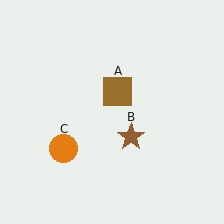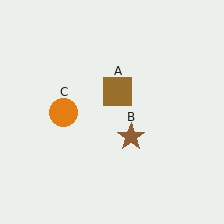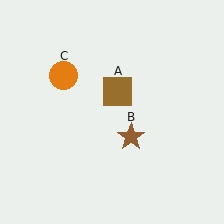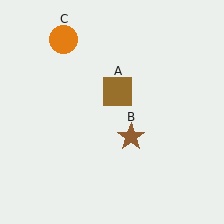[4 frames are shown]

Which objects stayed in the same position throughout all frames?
Brown square (object A) and brown star (object B) remained stationary.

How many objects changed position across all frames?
1 object changed position: orange circle (object C).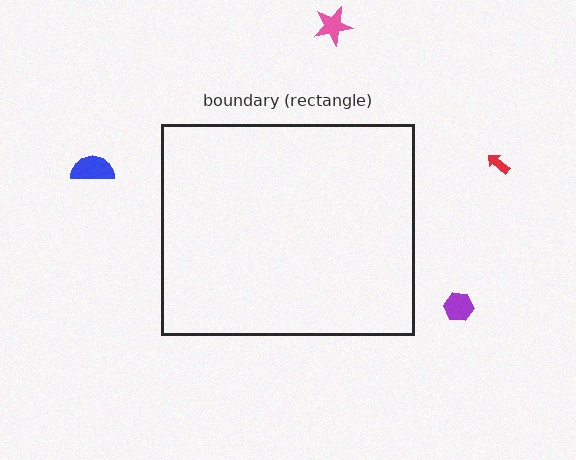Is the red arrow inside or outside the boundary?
Outside.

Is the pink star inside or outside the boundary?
Outside.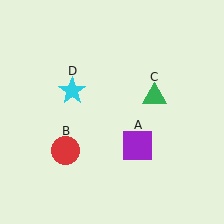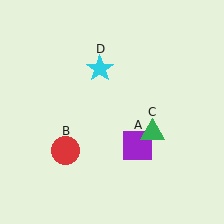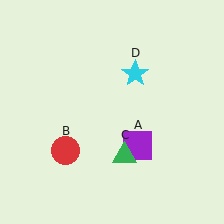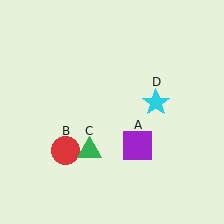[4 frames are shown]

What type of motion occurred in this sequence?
The green triangle (object C), cyan star (object D) rotated clockwise around the center of the scene.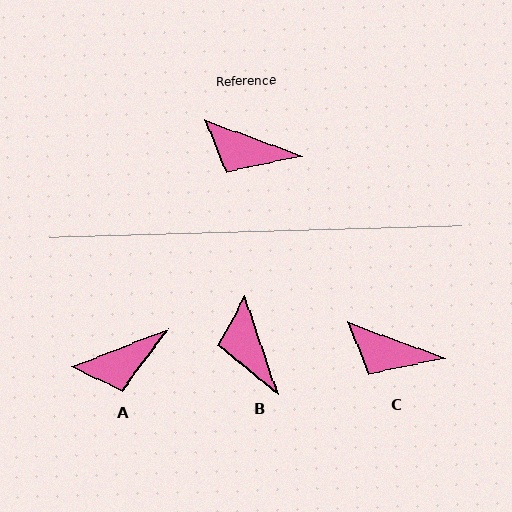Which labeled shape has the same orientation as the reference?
C.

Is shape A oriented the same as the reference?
No, it is off by about 42 degrees.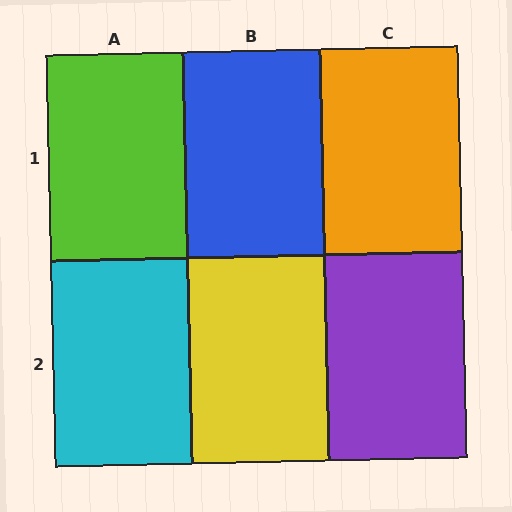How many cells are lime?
1 cell is lime.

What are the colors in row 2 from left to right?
Cyan, yellow, purple.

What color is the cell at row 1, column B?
Blue.